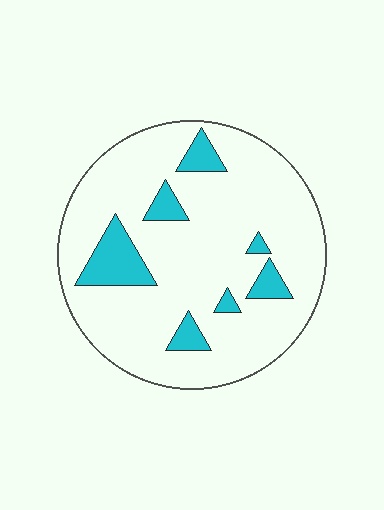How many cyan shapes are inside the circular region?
7.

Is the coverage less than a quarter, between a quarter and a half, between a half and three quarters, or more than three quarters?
Less than a quarter.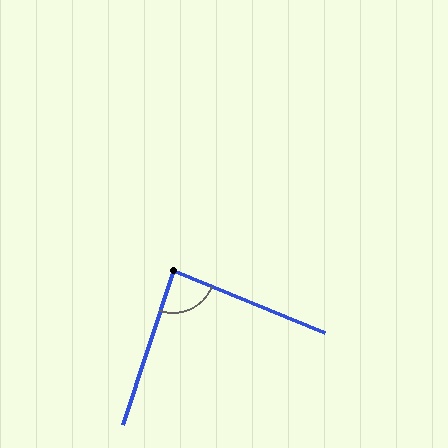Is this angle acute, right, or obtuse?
It is approximately a right angle.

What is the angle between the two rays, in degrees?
Approximately 86 degrees.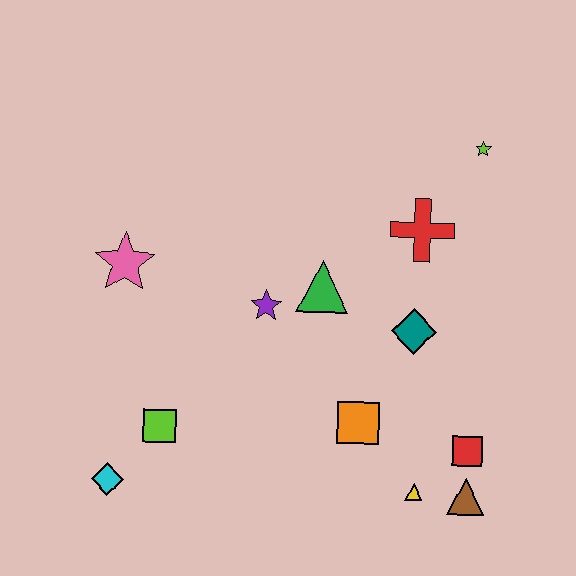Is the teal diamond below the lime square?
No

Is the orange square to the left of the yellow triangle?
Yes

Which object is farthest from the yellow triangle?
The pink star is farthest from the yellow triangle.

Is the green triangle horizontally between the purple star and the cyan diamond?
No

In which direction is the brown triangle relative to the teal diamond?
The brown triangle is below the teal diamond.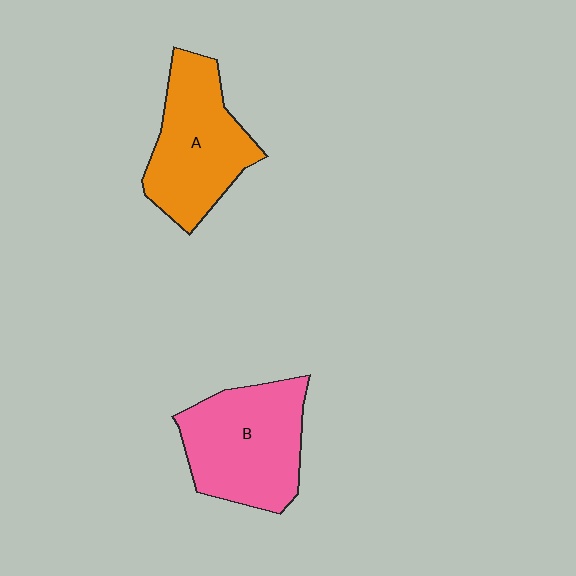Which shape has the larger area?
Shape B (pink).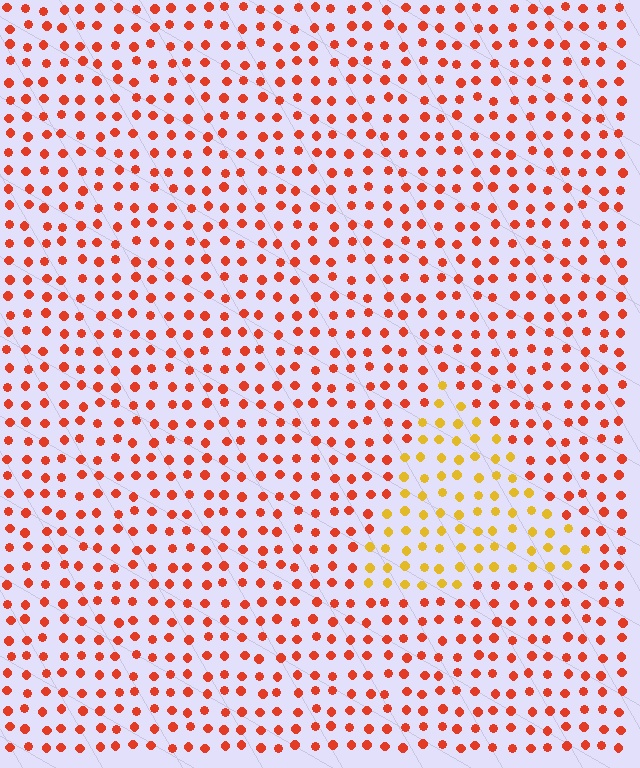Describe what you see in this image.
The image is filled with small red elements in a uniform arrangement. A triangle-shaped region is visible where the elements are tinted to a slightly different hue, forming a subtle color boundary.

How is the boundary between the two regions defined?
The boundary is defined purely by a slight shift in hue (about 40 degrees). Spacing, size, and orientation are identical on both sides.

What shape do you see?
I see a triangle.